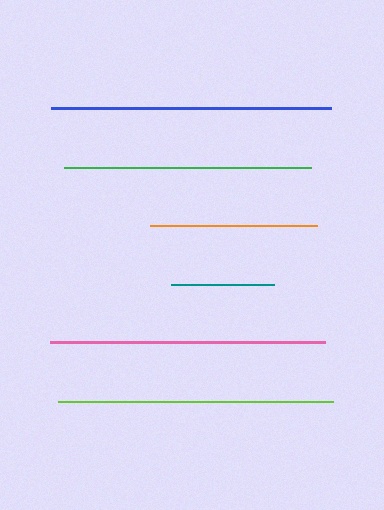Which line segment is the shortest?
The teal line is the shortest at approximately 102 pixels.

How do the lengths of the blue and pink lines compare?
The blue and pink lines are approximately the same length.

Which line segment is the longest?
The blue line is the longest at approximately 281 pixels.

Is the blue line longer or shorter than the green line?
The blue line is longer than the green line.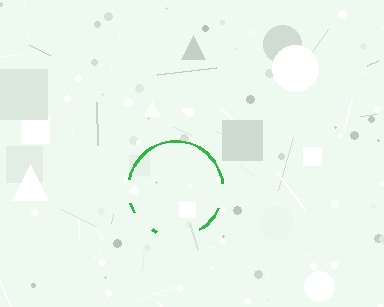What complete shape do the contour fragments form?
The contour fragments form a circle.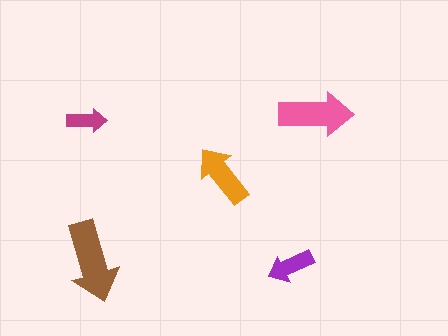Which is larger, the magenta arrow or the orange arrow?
The orange one.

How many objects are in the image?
There are 5 objects in the image.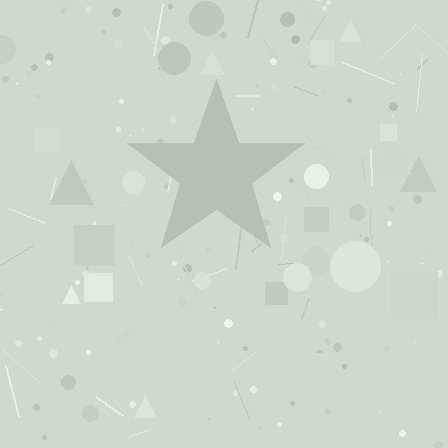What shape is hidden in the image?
A star is hidden in the image.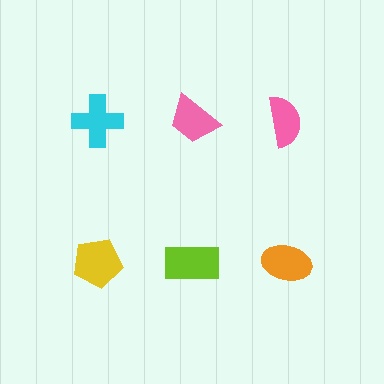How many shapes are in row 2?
3 shapes.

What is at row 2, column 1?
A yellow pentagon.